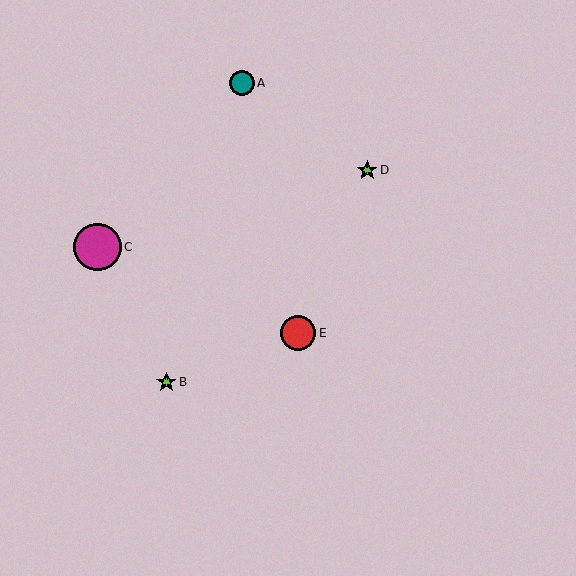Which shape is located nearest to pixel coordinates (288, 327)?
The red circle (labeled E) at (298, 333) is nearest to that location.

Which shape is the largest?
The magenta circle (labeled C) is the largest.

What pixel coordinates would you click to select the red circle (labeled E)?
Click at (298, 333) to select the red circle E.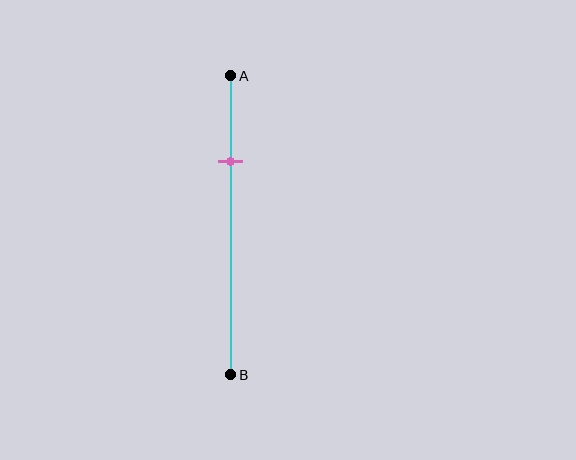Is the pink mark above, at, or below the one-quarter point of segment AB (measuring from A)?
The pink mark is below the one-quarter point of segment AB.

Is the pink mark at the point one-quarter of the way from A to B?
No, the mark is at about 30% from A, not at the 25% one-quarter point.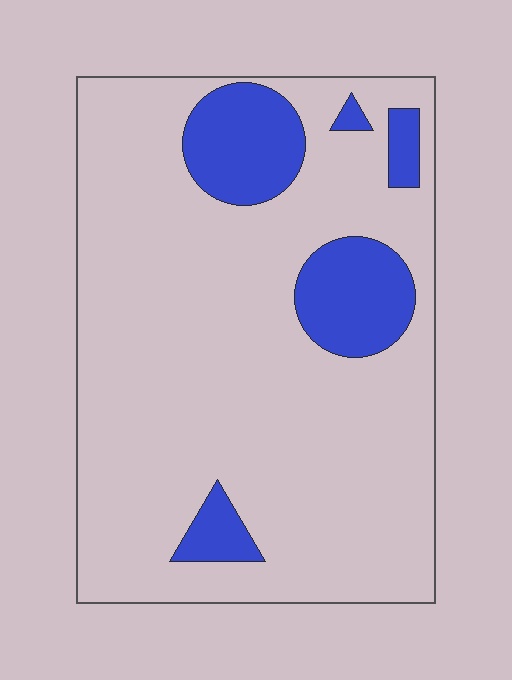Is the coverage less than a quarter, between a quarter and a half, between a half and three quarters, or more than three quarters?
Less than a quarter.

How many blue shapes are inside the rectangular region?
5.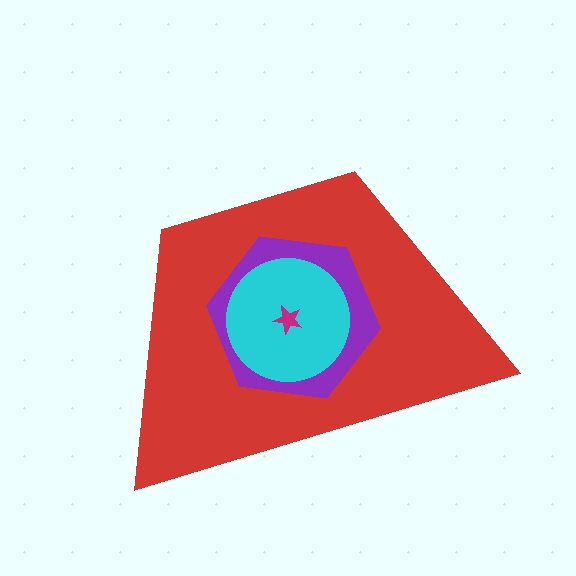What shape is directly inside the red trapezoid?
The purple hexagon.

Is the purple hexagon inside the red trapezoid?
Yes.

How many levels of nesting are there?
4.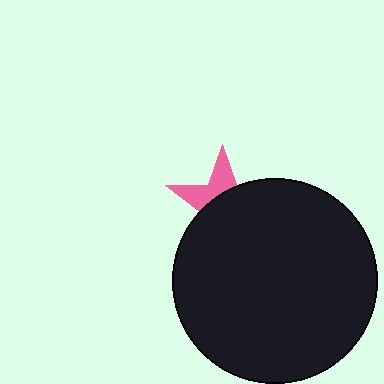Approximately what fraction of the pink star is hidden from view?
Roughly 66% of the pink star is hidden behind the black circle.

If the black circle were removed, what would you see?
You would see the complete pink star.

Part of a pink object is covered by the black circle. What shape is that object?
It is a star.